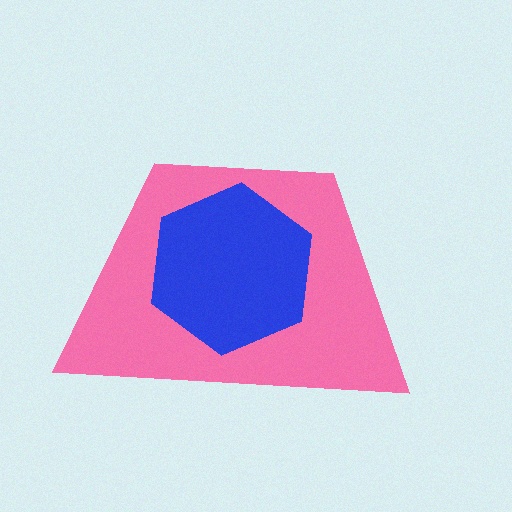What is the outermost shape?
The pink trapezoid.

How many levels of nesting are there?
2.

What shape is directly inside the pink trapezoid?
The blue hexagon.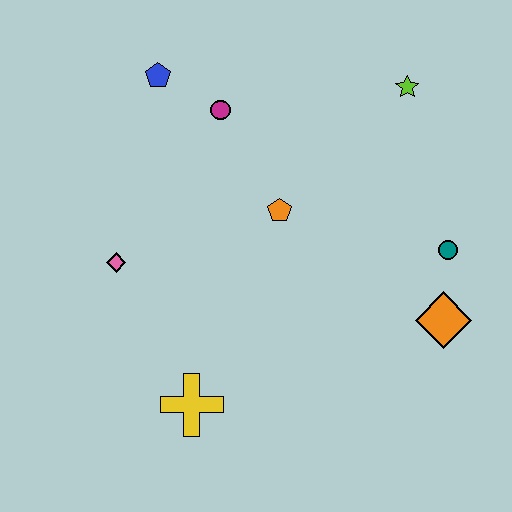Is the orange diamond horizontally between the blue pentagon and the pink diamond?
No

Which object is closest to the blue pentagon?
The magenta circle is closest to the blue pentagon.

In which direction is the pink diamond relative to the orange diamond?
The pink diamond is to the left of the orange diamond.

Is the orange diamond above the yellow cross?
Yes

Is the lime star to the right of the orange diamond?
No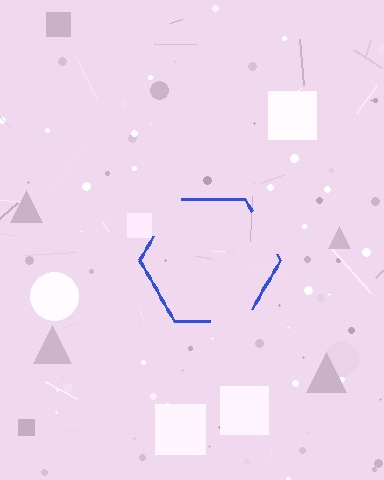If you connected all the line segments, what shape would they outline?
They would outline a hexagon.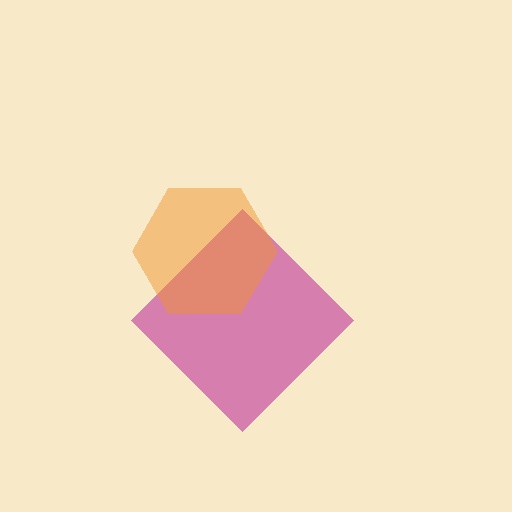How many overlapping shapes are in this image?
There are 2 overlapping shapes in the image.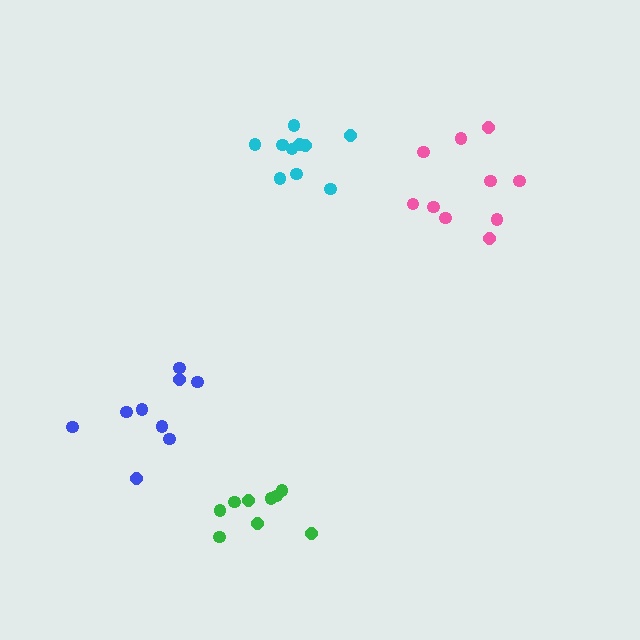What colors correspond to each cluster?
The clusters are colored: green, blue, pink, cyan.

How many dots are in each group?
Group 1: 9 dots, Group 2: 9 dots, Group 3: 10 dots, Group 4: 10 dots (38 total).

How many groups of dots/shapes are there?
There are 4 groups.